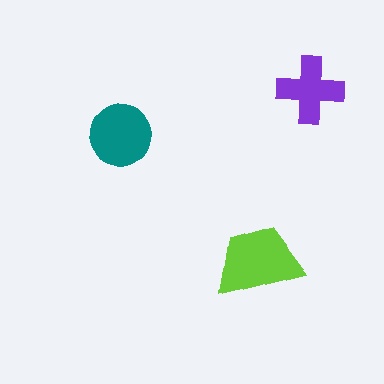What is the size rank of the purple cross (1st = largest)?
3rd.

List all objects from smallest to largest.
The purple cross, the teal circle, the lime trapezoid.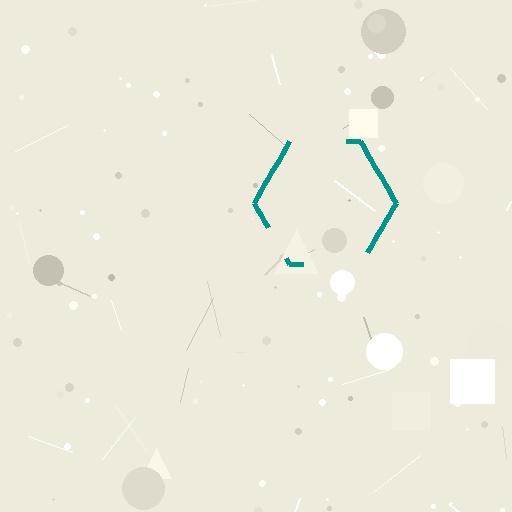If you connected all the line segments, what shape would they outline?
They would outline a hexagon.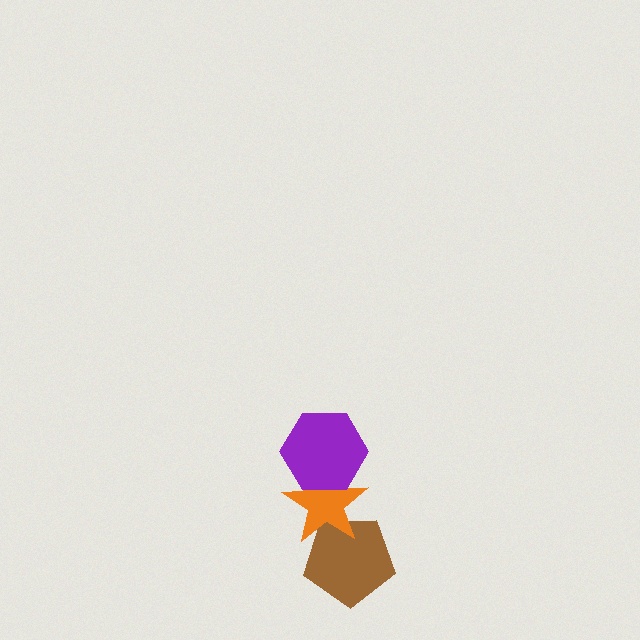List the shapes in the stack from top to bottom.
From top to bottom: the purple hexagon, the orange star, the brown pentagon.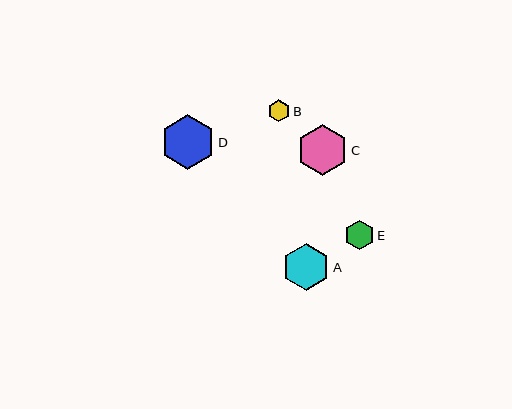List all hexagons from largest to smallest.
From largest to smallest: D, C, A, E, B.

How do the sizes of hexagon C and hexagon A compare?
Hexagon C and hexagon A are approximately the same size.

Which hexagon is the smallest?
Hexagon B is the smallest with a size of approximately 22 pixels.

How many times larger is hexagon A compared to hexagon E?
Hexagon A is approximately 1.6 times the size of hexagon E.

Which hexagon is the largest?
Hexagon D is the largest with a size of approximately 54 pixels.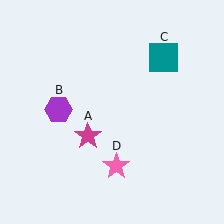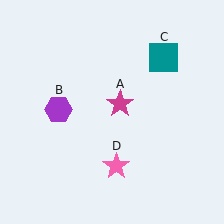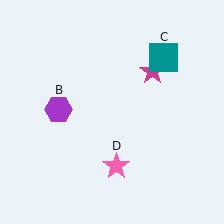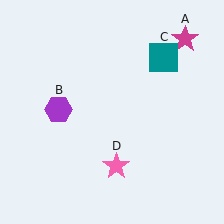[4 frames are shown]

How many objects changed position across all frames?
1 object changed position: magenta star (object A).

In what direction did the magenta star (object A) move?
The magenta star (object A) moved up and to the right.